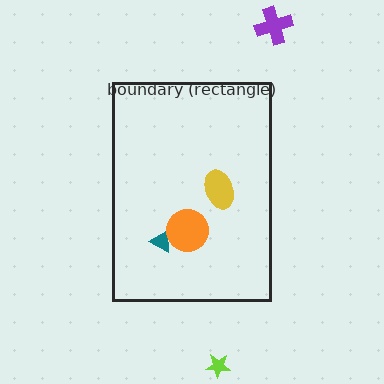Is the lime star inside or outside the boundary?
Outside.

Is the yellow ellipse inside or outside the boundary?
Inside.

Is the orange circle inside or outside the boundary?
Inside.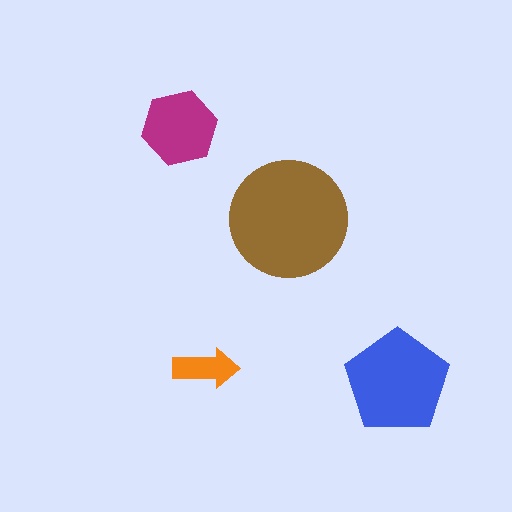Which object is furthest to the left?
The magenta hexagon is leftmost.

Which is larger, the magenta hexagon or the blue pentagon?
The blue pentagon.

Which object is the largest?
The brown circle.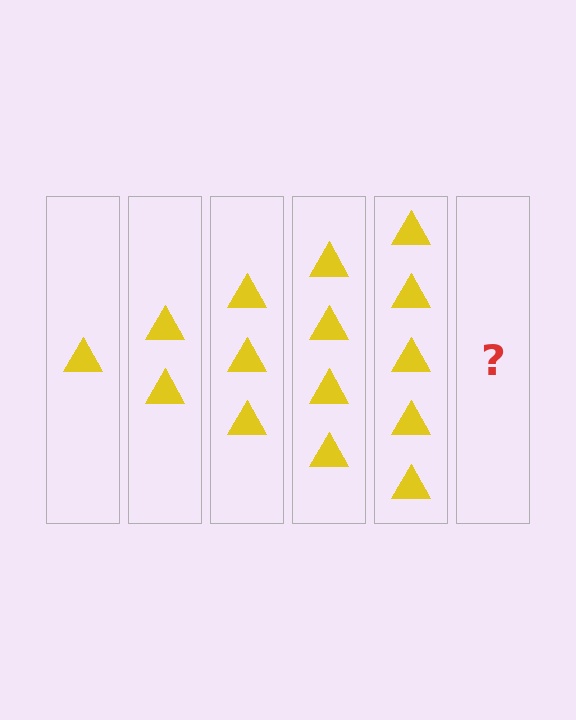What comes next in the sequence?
The next element should be 6 triangles.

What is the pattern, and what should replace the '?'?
The pattern is that each step adds one more triangle. The '?' should be 6 triangles.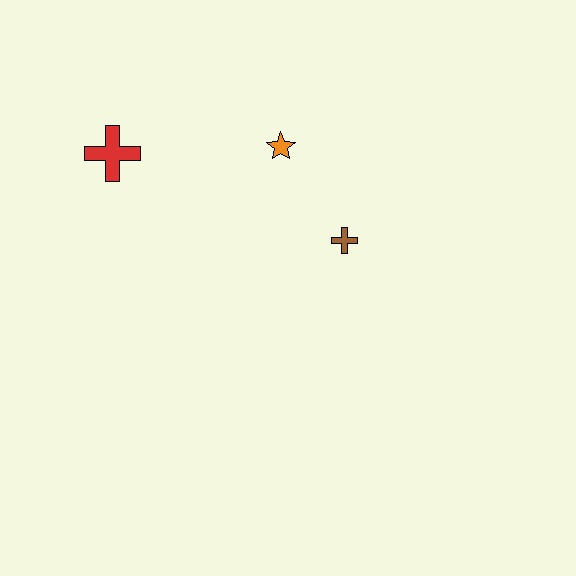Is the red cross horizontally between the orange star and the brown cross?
No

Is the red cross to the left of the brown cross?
Yes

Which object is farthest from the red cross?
The brown cross is farthest from the red cross.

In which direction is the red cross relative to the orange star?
The red cross is to the left of the orange star.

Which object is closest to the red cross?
The orange star is closest to the red cross.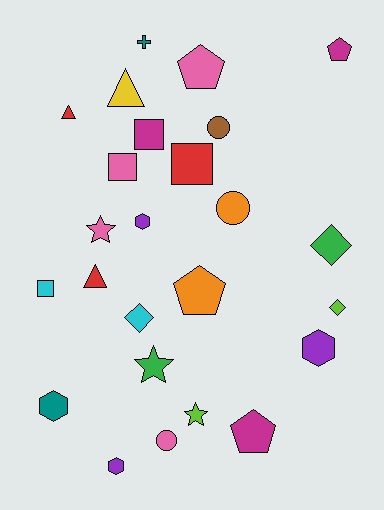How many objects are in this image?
There are 25 objects.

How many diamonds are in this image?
There are 3 diamonds.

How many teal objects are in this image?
There are 2 teal objects.